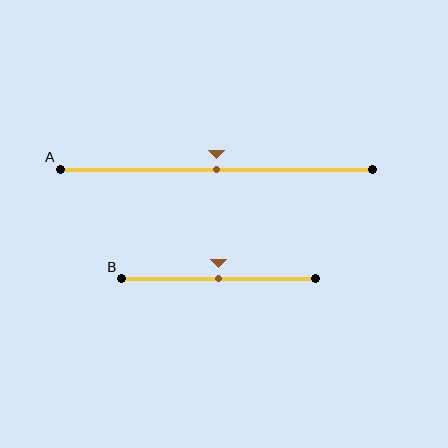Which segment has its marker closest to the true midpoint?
Segment A has its marker closest to the true midpoint.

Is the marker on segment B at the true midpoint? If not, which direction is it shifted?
Yes, the marker on segment B is at the true midpoint.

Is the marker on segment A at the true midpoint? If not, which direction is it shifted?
Yes, the marker on segment A is at the true midpoint.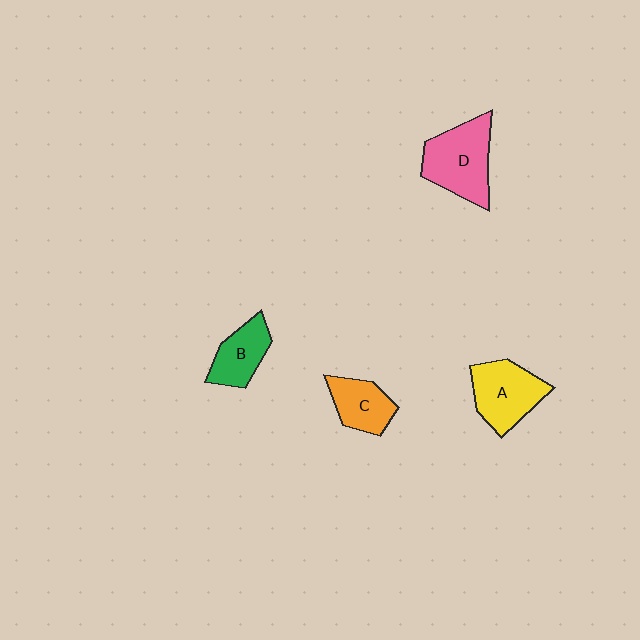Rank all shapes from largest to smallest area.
From largest to smallest: D (pink), A (yellow), B (green), C (orange).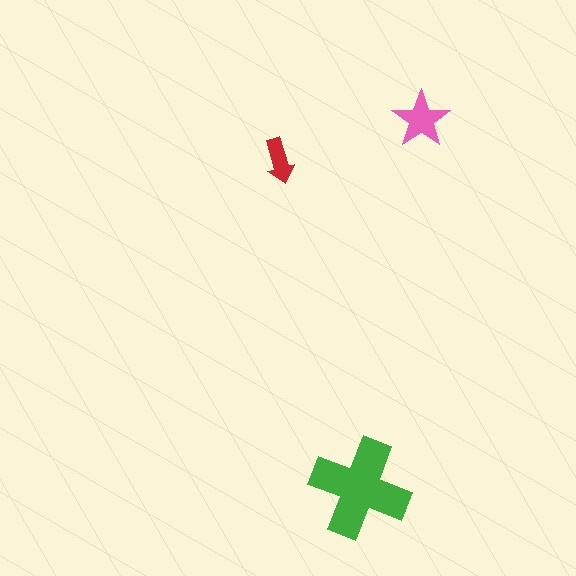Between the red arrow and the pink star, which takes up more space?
The pink star.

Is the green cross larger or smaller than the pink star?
Larger.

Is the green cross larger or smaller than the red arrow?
Larger.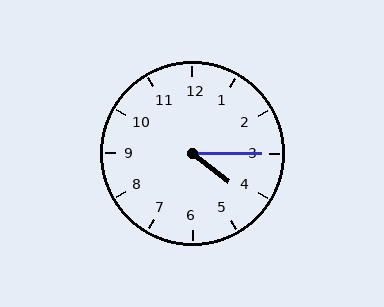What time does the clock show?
4:15.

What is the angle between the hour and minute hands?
Approximately 38 degrees.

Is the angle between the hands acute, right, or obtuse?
It is acute.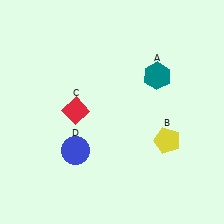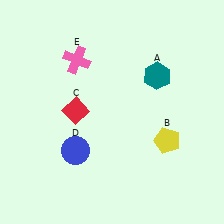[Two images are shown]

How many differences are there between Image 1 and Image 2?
There is 1 difference between the two images.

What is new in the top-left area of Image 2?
A pink cross (E) was added in the top-left area of Image 2.